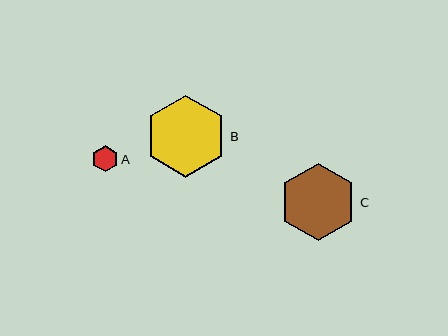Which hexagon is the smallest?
Hexagon A is the smallest with a size of approximately 26 pixels.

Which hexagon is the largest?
Hexagon B is the largest with a size of approximately 82 pixels.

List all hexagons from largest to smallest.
From largest to smallest: B, C, A.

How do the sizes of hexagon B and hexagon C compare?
Hexagon B and hexagon C are approximately the same size.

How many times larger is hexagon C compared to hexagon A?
Hexagon C is approximately 2.9 times the size of hexagon A.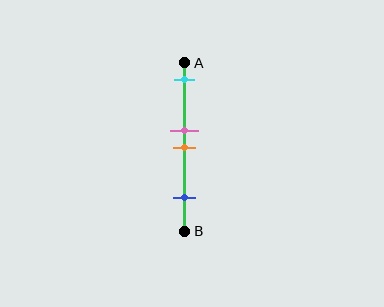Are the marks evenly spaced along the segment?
No, the marks are not evenly spaced.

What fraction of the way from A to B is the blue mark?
The blue mark is approximately 80% (0.8) of the way from A to B.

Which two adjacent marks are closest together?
The pink and orange marks are the closest adjacent pair.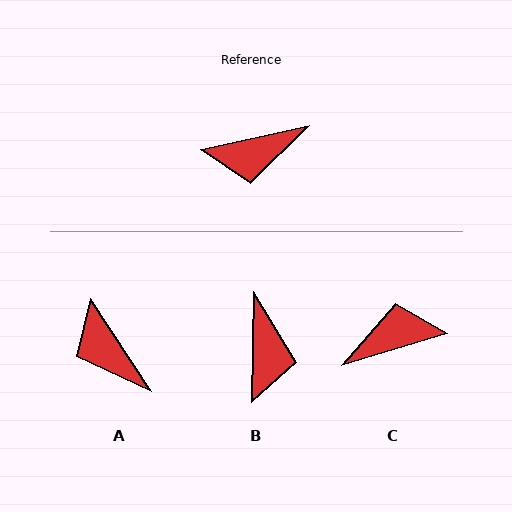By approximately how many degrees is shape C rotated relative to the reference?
Approximately 176 degrees clockwise.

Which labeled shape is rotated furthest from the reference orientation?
C, about 176 degrees away.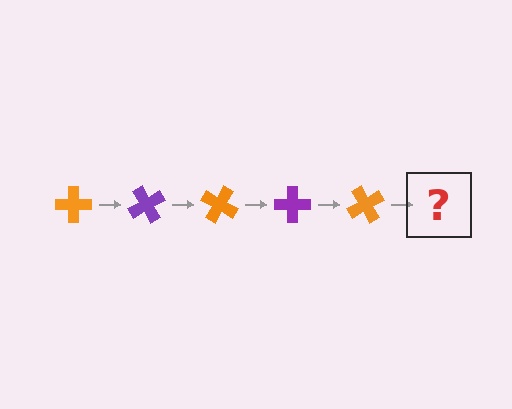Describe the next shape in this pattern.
It should be a purple cross, rotated 300 degrees from the start.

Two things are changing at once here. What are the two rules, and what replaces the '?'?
The two rules are that it rotates 60 degrees each step and the color cycles through orange and purple. The '?' should be a purple cross, rotated 300 degrees from the start.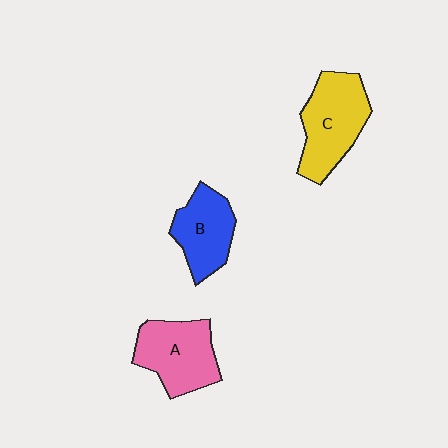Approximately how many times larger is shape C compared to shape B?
Approximately 1.3 times.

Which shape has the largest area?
Shape C (yellow).